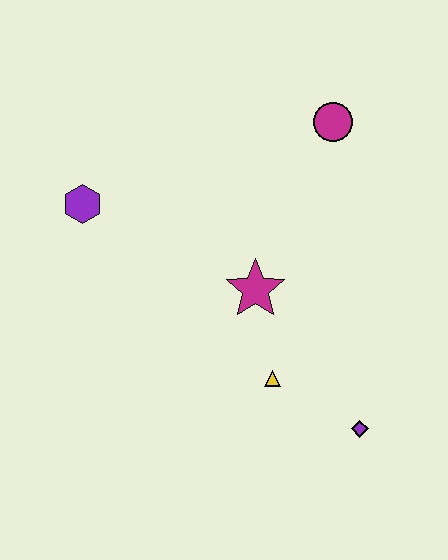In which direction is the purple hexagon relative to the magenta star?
The purple hexagon is to the left of the magenta star.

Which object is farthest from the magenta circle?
The purple diamond is farthest from the magenta circle.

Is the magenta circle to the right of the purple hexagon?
Yes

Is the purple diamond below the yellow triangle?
Yes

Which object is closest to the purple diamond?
The yellow triangle is closest to the purple diamond.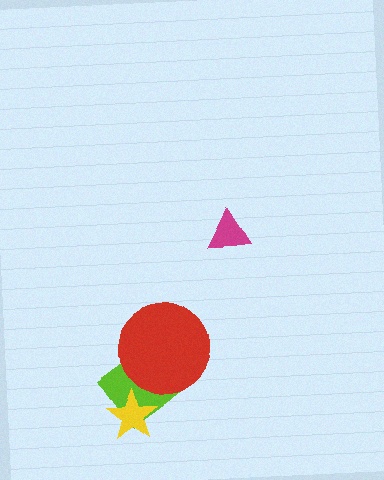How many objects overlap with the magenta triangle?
0 objects overlap with the magenta triangle.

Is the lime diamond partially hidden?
Yes, it is partially covered by another shape.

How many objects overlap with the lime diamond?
2 objects overlap with the lime diamond.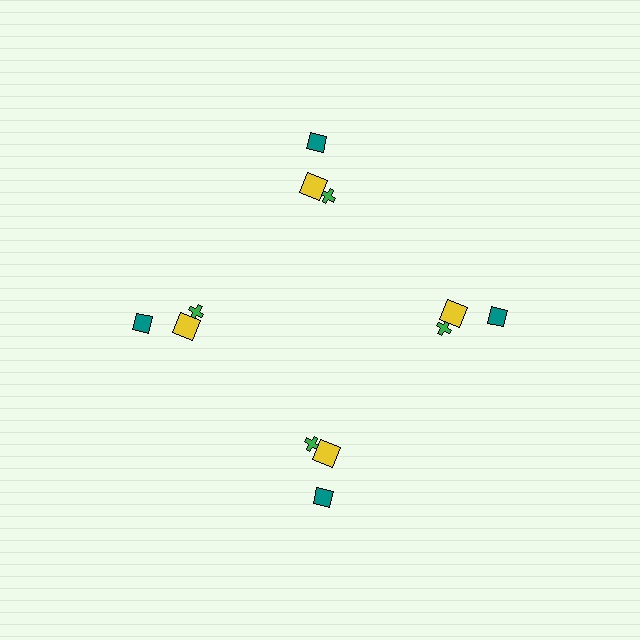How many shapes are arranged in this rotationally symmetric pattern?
There are 12 shapes, arranged in 4 groups of 3.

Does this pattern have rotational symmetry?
Yes, this pattern has 4-fold rotational symmetry. It looks the same after rotating 90 degrees around the center.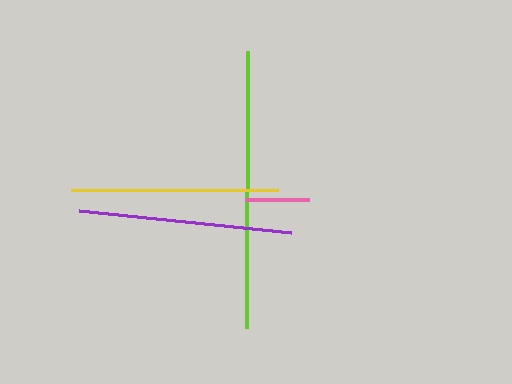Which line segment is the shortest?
The pink line is the shortest at approximately 64 pixels.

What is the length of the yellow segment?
The yellow segment is approximately 207 pixels long.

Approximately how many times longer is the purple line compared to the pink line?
The purple line is approximately 3.3 times the length of the pink line.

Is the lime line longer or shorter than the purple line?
The lime line is longer than the purple line.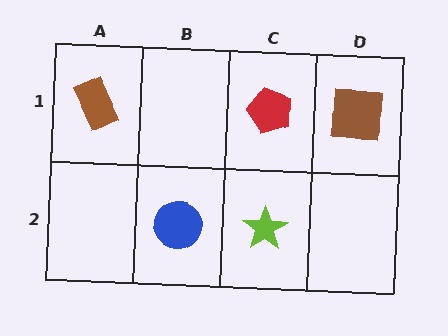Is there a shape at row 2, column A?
No, that cell is empty.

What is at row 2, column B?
A blue circle.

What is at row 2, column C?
A lime star.